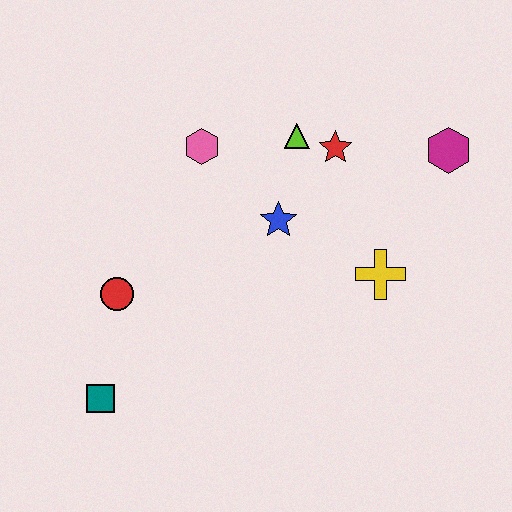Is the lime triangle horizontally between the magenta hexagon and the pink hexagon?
Yes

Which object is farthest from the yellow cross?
The teal square is farthest from the yellow cross.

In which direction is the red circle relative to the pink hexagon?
The red circle is below the pink hexagon.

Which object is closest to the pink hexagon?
The lime triangle is closest to the pink hexagon.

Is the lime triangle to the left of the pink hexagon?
No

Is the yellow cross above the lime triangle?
No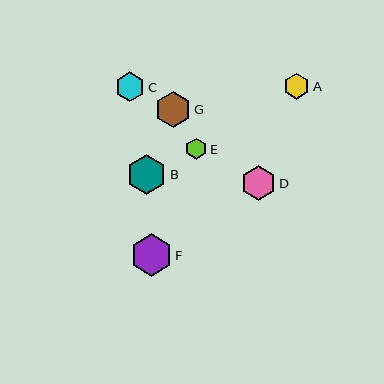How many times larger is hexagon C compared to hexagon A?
Hexagon C is approximately 1.1 times the size of hexagon A.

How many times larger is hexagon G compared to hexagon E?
Hexagon G is approximately 1.7 times the size of hexagon E.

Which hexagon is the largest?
Hexagon F is the largest with a size of approximately 42 pixels.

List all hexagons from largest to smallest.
From largest to smallest: F, B, G, D, C, A, E.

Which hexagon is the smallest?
Hexagon E is the smallest with a size of approximately 21 pixels.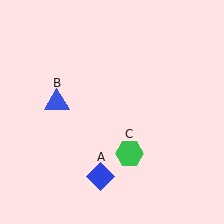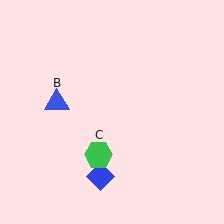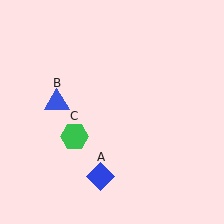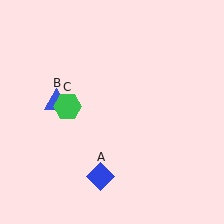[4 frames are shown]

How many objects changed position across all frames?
1 object changed position: green hexagon (object C).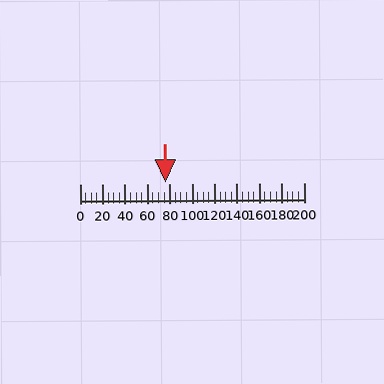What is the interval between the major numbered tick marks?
The major tick marks are spaced 20 units apart.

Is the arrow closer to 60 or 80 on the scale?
The arrow is closer to 80.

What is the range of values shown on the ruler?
The ruler shows values from 0 to 200.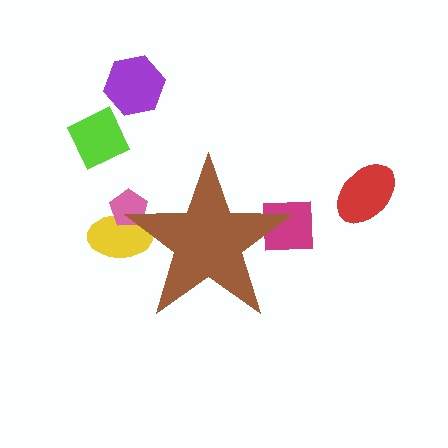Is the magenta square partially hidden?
Yes, the magenta square is partially hidden behind the brown star.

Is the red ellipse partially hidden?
No, the red ellipse is fully visible.